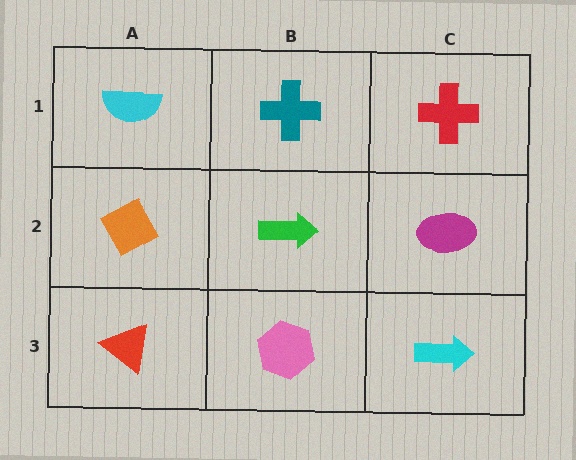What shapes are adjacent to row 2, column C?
A red cross (row 1, column C), a cyan arrow (row 3, column C), a green arrow (row 2, column B).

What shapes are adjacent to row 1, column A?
An orange diamond (row 2, column A), a teal cross (row 1, column B).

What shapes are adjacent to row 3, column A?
An orange diamond (row 2, column A), a pink hexagon (row 3, column B).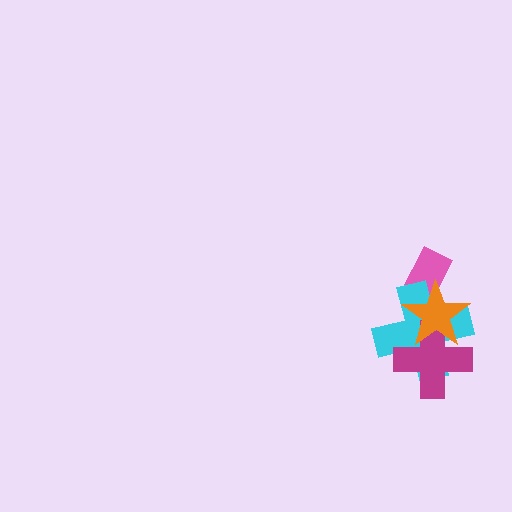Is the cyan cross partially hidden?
Yes, it is partially covered by another shape.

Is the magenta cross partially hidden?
Yes, it is partially covered by another shape.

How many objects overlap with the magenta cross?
2 objects overlap with the magenta cross.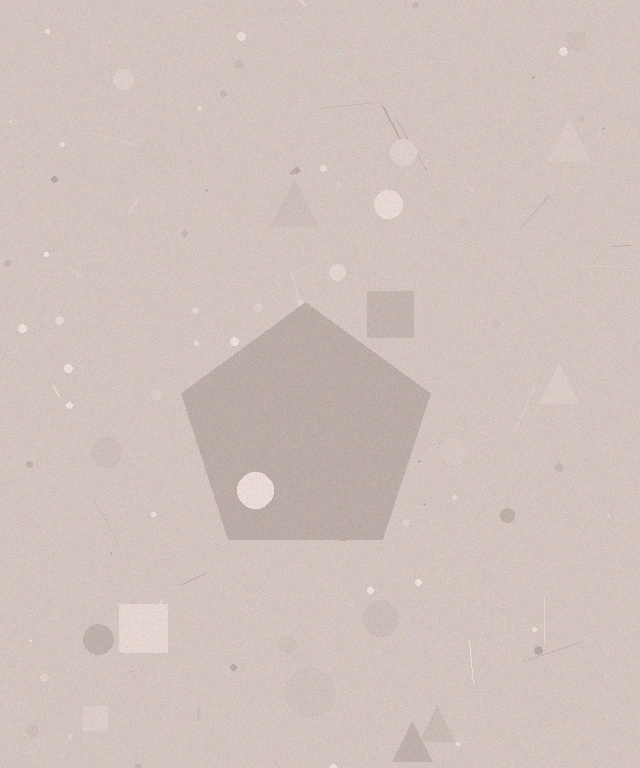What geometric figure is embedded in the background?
A pentagon is embedded in the background.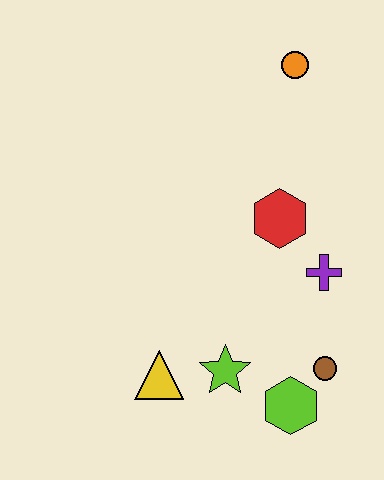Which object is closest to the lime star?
The yellow triangle is closest to the lime star.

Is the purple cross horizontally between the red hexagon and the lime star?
No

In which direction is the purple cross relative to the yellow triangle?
The purple cross is to the right of the yellow triangle.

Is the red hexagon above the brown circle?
Yes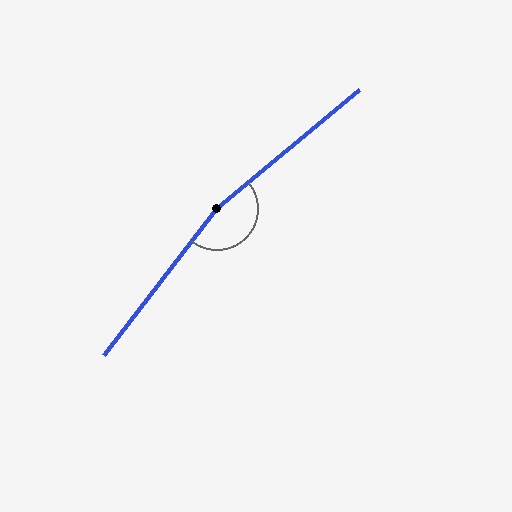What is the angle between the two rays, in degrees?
Approximately 168 degrees.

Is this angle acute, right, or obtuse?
It is obtuse.